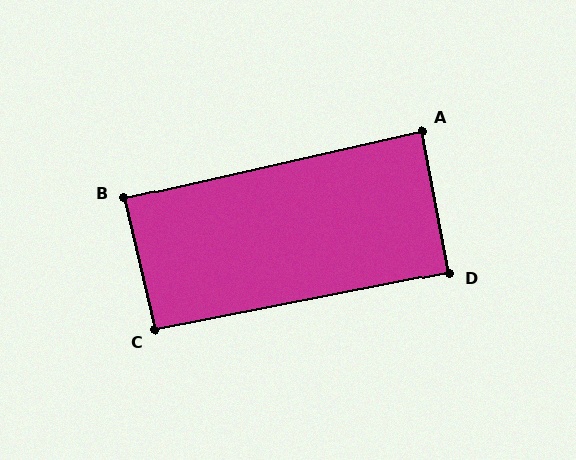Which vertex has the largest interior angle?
C, at approximately 92 degrees.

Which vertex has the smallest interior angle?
A, at approximately 88 degrees.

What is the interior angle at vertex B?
Approximately 90 degrees (approximately right).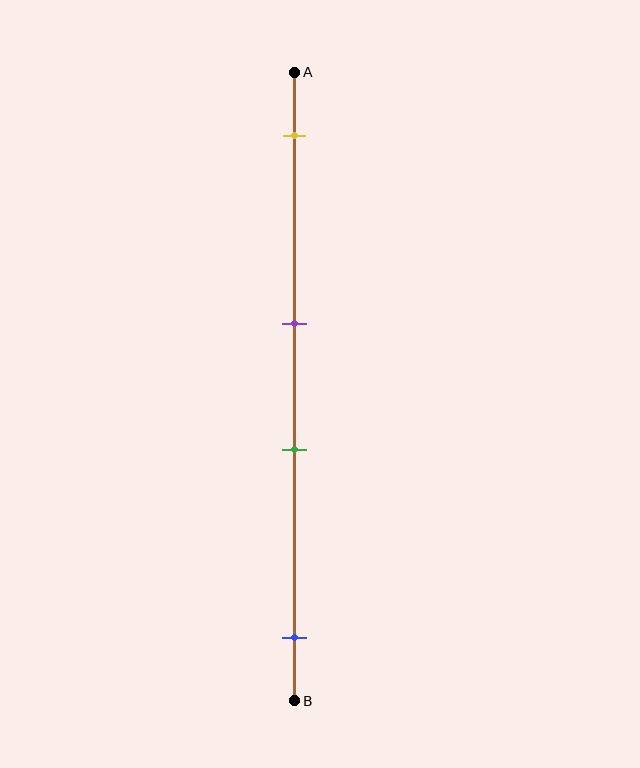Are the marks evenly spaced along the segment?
No, the marks are not evenly spaced.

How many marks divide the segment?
There are 4 marks dividing the segment.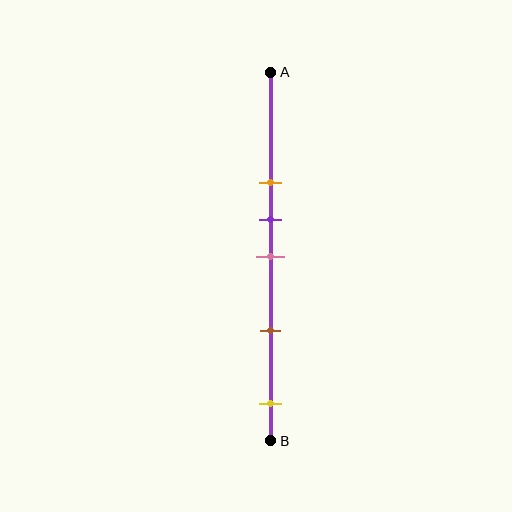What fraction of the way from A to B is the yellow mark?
The yellow mark is approximately 90% (0.9) of the way from A to B.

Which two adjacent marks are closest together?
The purple and pink marks are the closest adjacent pair.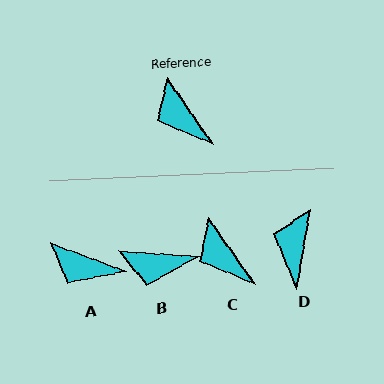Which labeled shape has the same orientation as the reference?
C.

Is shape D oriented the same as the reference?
No, it is off by about 45 degrees.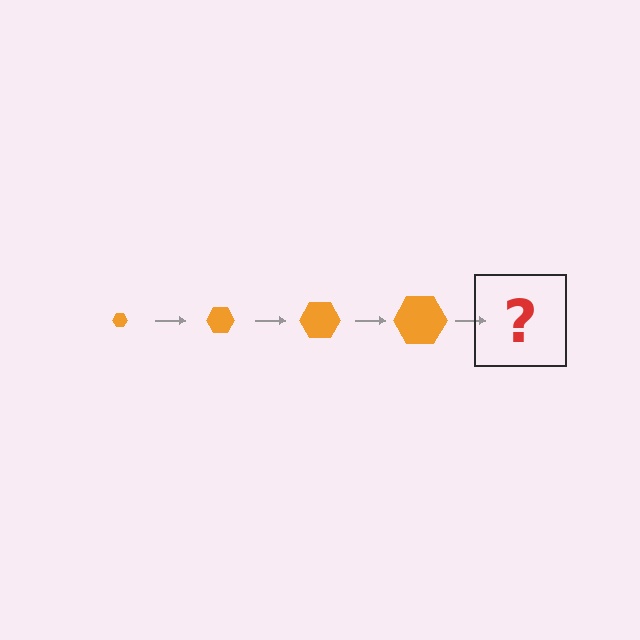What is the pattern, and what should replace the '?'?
The pattern is that the hexagon gets progressively larger each step. The '?' should be an orange hexagon, larger than the previous one.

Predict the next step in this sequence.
The next step is an orange hexagon, larger than the previous one.